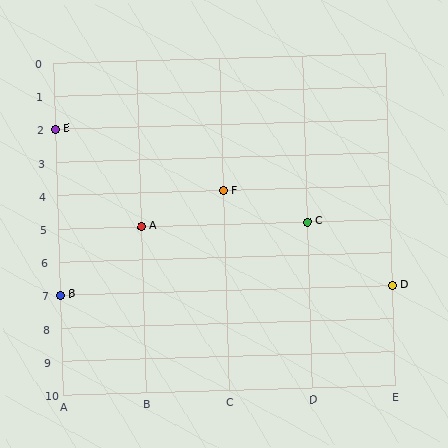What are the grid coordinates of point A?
Point A is at grid coordinates (B, 5).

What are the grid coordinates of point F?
Point F is at grid coordinates (C, 4).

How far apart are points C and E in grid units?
Points C and E are 3 columns and 3 rows apart (about 4.2 grid units diagonally).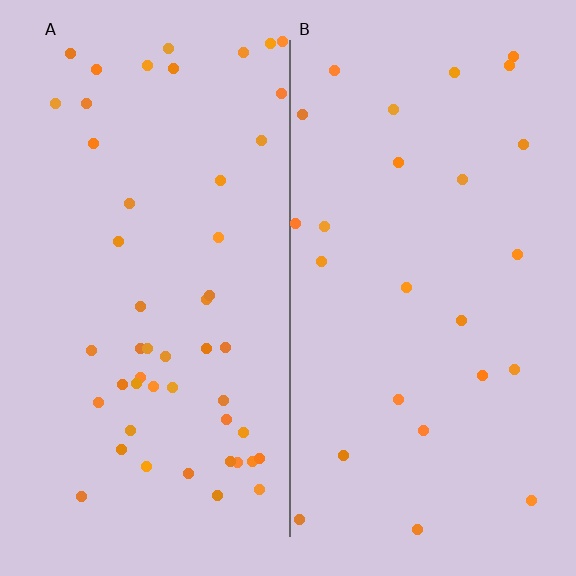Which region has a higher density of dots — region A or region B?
A (the left).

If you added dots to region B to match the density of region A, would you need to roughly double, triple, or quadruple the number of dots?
Approximately double.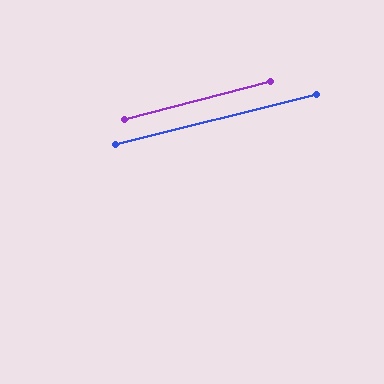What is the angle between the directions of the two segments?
Approximately 0 degrees.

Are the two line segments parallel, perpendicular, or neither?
Parallel — their directions differ by only 0.4°.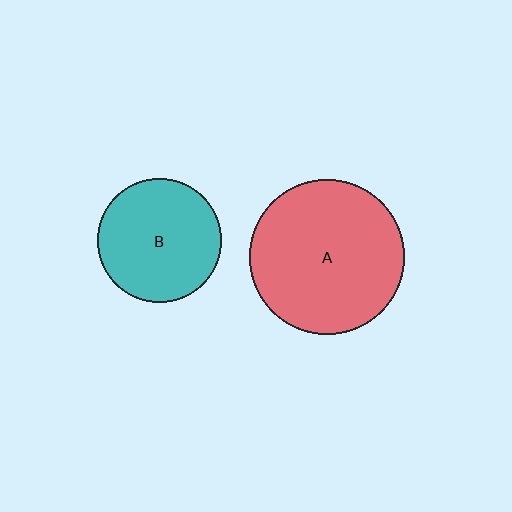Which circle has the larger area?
Circle A (red).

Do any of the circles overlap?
No, none of the circles overlap.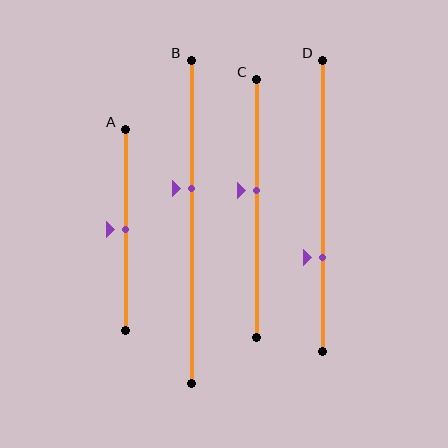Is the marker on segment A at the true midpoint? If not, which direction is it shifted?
Yes, the marker on segment A is at the true midpoint.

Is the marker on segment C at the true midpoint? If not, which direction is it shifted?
No, the marker on segment C is shifted upward by about 7% of the segment length.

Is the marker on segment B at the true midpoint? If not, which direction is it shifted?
No, the marker on segment B is shifted upward by about 10% of the segment length.